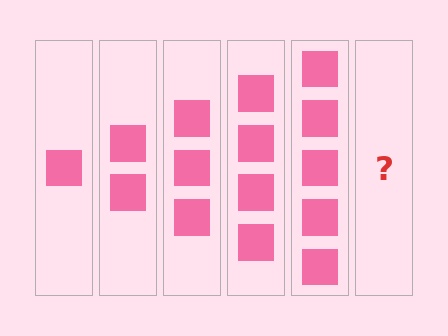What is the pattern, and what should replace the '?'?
The pattern is that each step adds one more square. The '?' should be 6 squares.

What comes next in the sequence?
The next element should be 6 squares.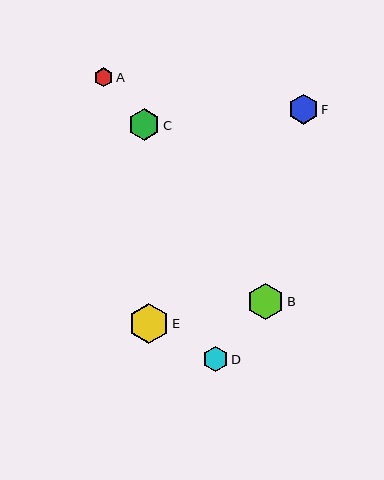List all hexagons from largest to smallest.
From largest to smallest: E, B, C, F, D, A.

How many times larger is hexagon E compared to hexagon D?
Hexagon E is approximately 1.6 times the size of hexagon D.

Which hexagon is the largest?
Hexagon E is the largest with a size of approximately 40 pixels.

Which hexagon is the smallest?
Hexagon A is the smallest with a size of approximately 20 pixels.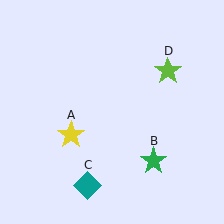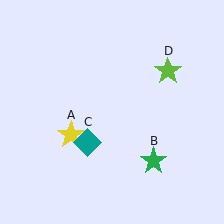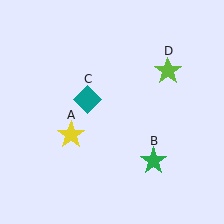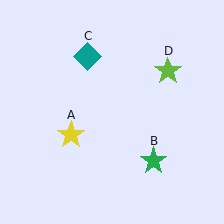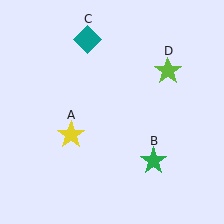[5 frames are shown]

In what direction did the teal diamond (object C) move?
The teal diamond (object C) moved up.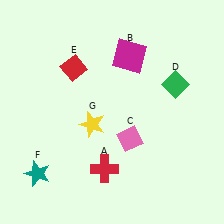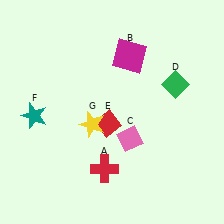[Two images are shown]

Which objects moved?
The objects that moved are: the red diamond (E), the teal star (F).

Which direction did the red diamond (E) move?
The red diamond (E) moved down.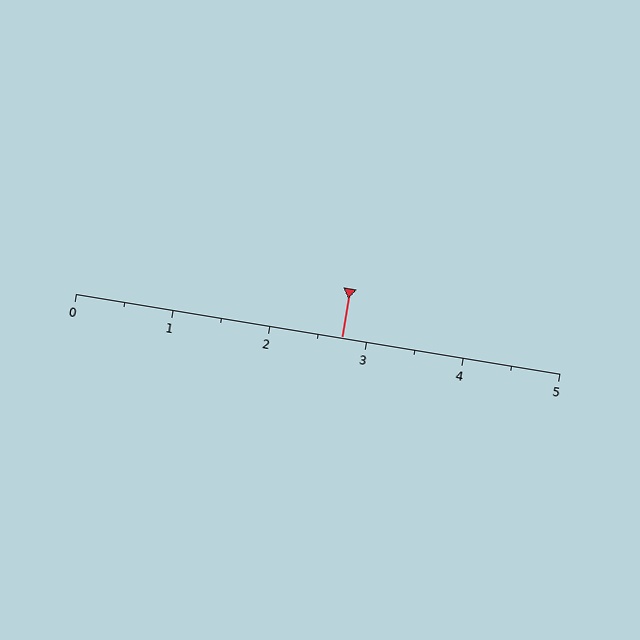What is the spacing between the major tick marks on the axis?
The major ticks are spaced 1 apart.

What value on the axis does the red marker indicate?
The marker indicates approximately 2.8.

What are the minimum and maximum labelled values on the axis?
The axis runs from 0 to 5.